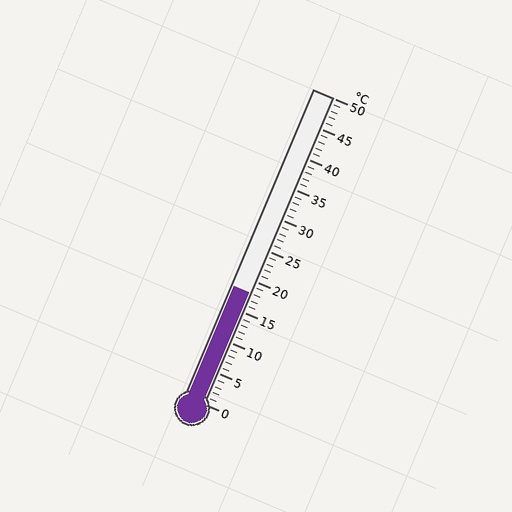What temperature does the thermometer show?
The thermometer shows approximately 18°C.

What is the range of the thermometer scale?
The thermometer scale ranges from 0°C to 50°C.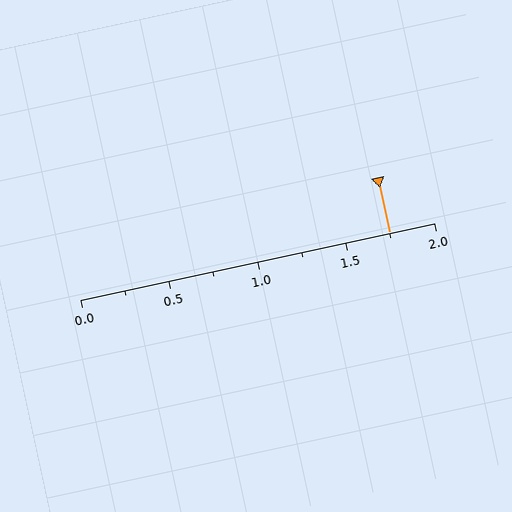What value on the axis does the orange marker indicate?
The marker indicates approximately 1.75.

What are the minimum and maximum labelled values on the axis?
The axis runs from 0.0 to 2.0.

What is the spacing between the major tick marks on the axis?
The major ticks are spaced 0.5 apart.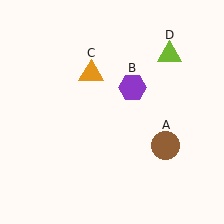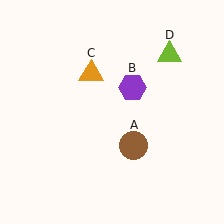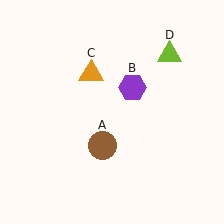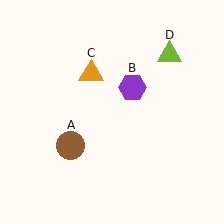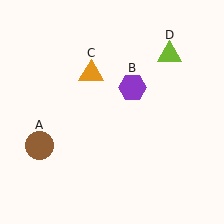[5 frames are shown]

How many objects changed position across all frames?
1 object changed position: brown circle (object A).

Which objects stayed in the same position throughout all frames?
Purple hexagon (object B) and orange triangle (object C) and lime triangle (object D) remained stationary.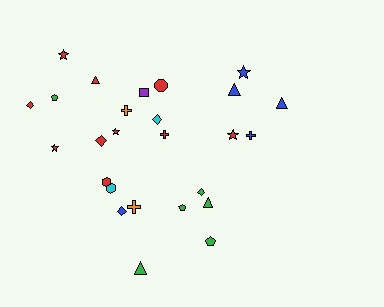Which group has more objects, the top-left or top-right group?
The top-left group.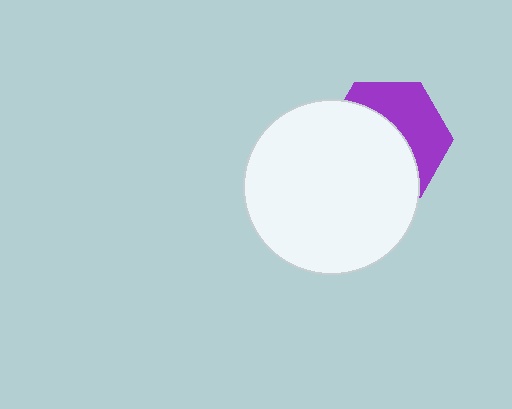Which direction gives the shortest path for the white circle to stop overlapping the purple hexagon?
Moving toward the lower-left gives the shortest separation.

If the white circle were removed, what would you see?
You would see the complete purple hexagon.